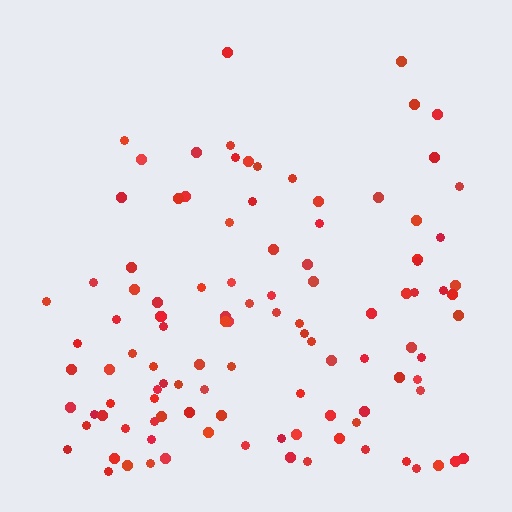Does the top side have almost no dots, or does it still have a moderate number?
Still a moderate number, just noticeably fewer than the bottom.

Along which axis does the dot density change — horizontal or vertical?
Vertical.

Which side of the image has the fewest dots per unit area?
The top.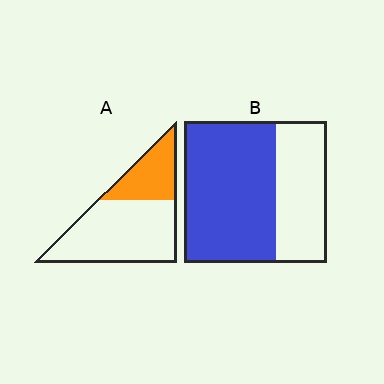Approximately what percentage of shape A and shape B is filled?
A is approximately 30% and B is approximately 65%.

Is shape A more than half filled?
No.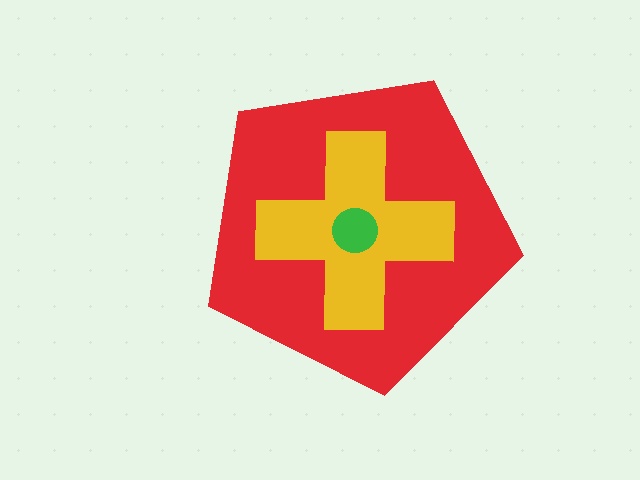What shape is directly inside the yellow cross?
The green circle.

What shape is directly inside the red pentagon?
The yellow cross.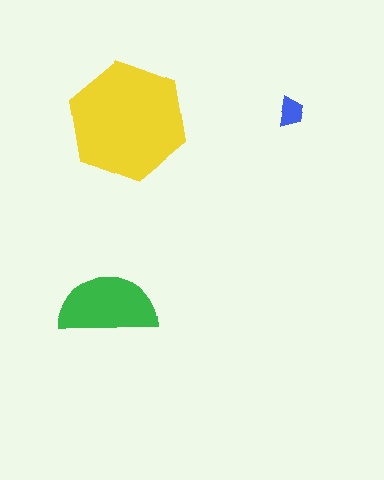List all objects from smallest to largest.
The blue trapezoid, the green semicircle, the yellow hexagon.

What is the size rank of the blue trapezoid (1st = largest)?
3rd.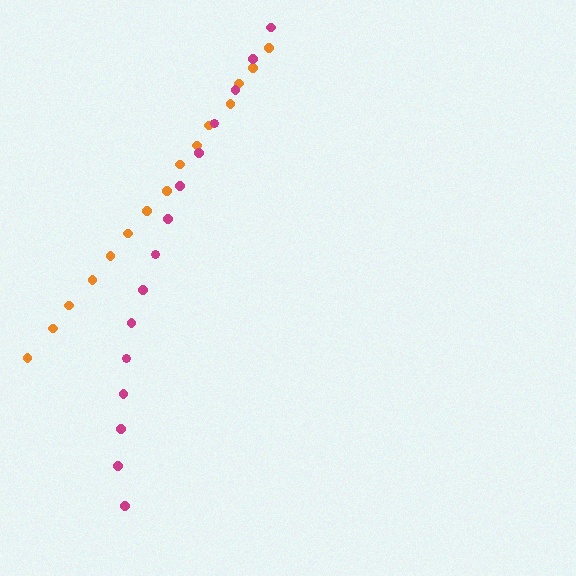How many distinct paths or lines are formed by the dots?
There are 2 distinct paths.